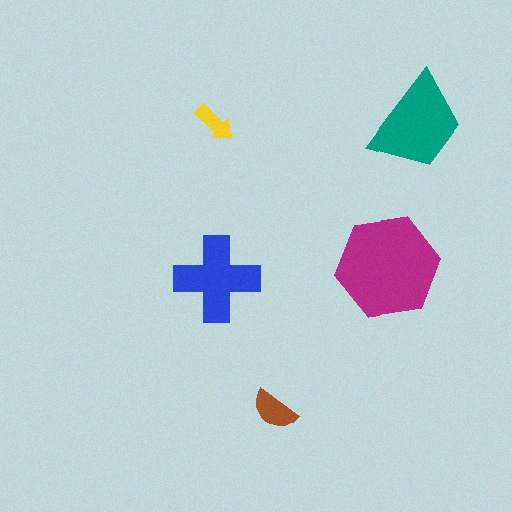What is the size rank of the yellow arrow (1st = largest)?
5th.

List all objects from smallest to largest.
The yellow arrow, the brown semicircle, the blue cross, the teal trapezoid, the magenta hexagon.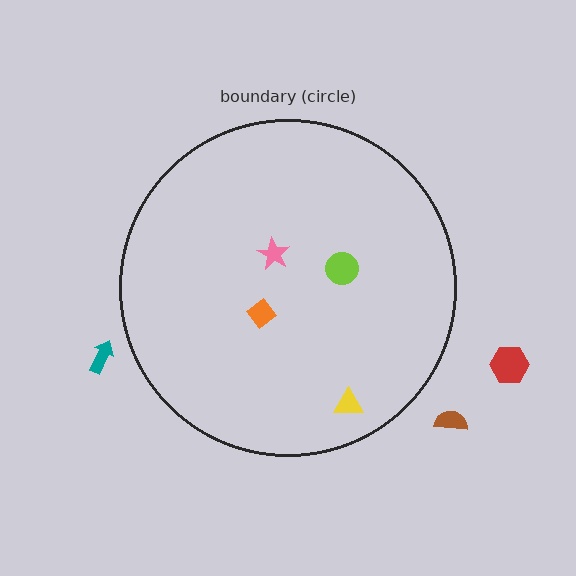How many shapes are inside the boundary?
4 inside, 3 outside.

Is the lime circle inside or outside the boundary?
Inside.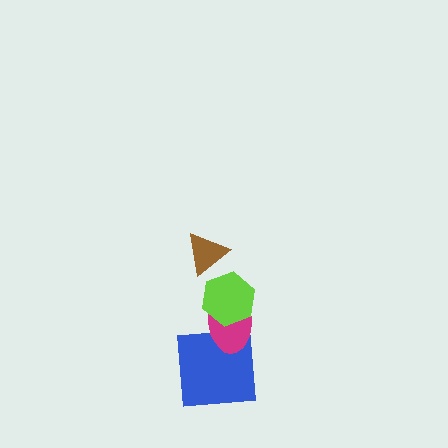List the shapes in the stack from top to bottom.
From top to bottom: the brown triangle, the lime hexagon, the magenta ellipse, the blue square.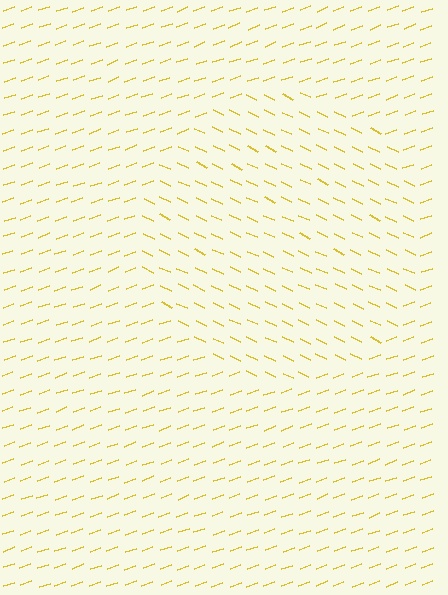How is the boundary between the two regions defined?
The boundary is defined purely by a change in line orientation (approximately 45 degrees difference). All lines are the same color and thickness.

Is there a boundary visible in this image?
Yes, there is a texture boundary formed by a change in line orientation.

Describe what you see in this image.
The image is filled with small yellow line segments. A circle region in the image has lines oriented differently from the surrounding lines, creating a visible texture boundary.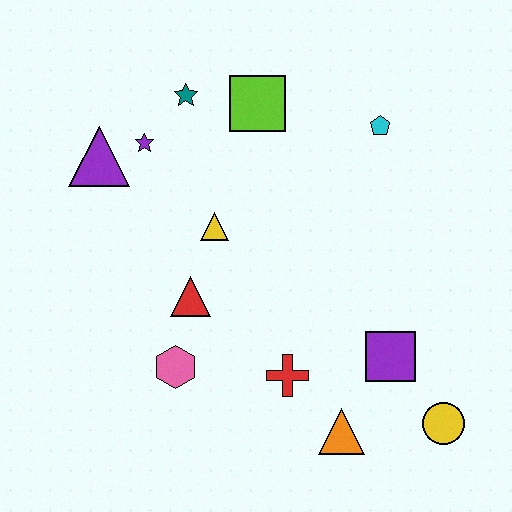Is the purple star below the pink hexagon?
No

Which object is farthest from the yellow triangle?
The yellow circle is farthest from the yellow triangle.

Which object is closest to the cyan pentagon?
The lime square is closest to the cyan pentagon.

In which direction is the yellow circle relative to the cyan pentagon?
The yellow circle is below the cyan pentagon.